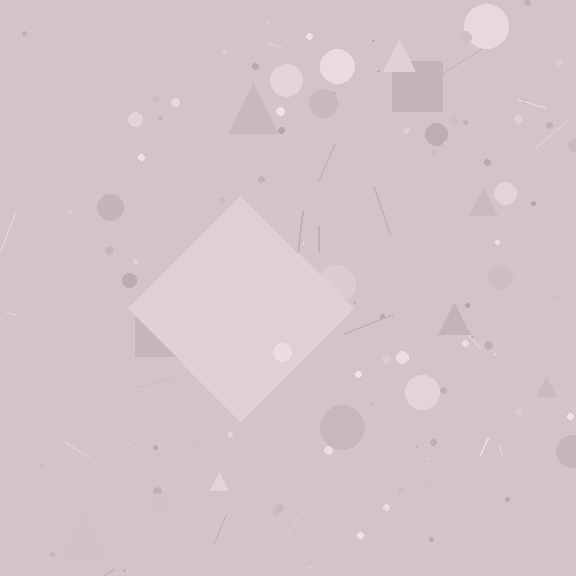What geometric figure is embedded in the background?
A diamond is embedded in the background.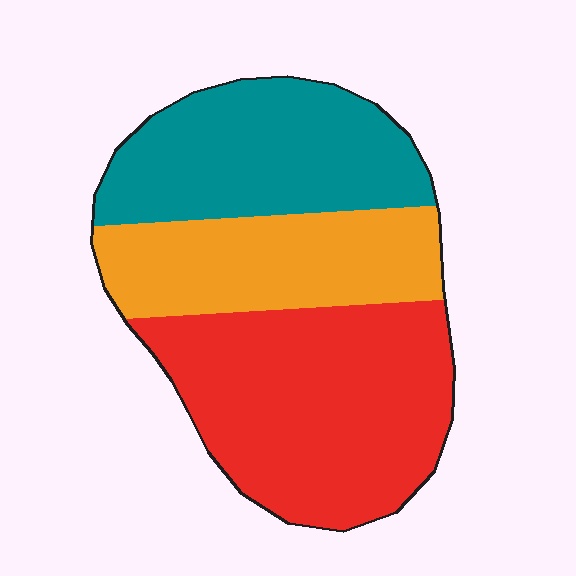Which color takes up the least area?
Orange, at roughly 25%.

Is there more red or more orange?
Red.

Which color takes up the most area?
Red, at roughly 45%.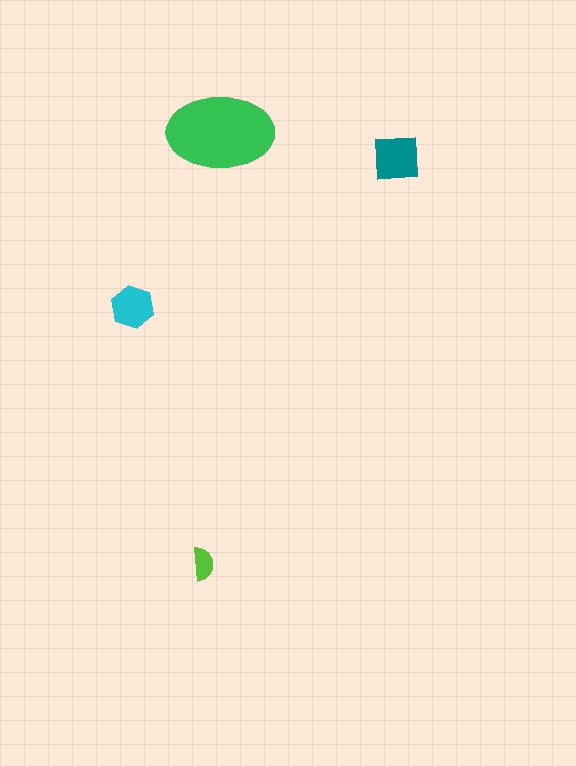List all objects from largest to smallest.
The green ellipse, the teal square, the cyan hexagon, the lime semicircle.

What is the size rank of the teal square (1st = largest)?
2nd.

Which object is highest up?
The green ellipse is topmost.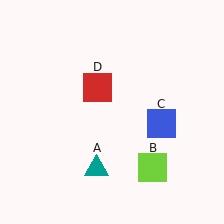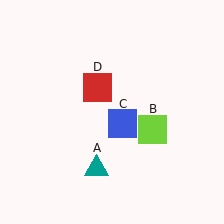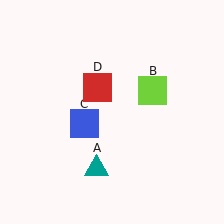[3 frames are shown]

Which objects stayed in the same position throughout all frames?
Teal triangle (object A) and red square (object D) remained stationary.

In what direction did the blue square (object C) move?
The blue square (object C) moved left.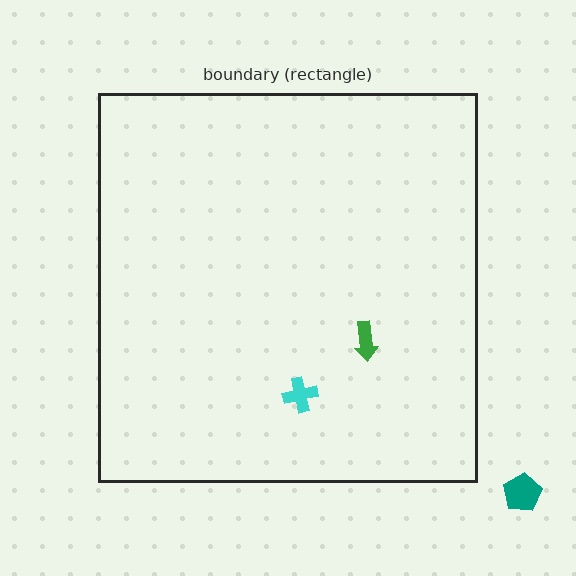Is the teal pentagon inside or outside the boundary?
Outside.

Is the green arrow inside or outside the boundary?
Inside.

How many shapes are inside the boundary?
2 inside, 1 outside.